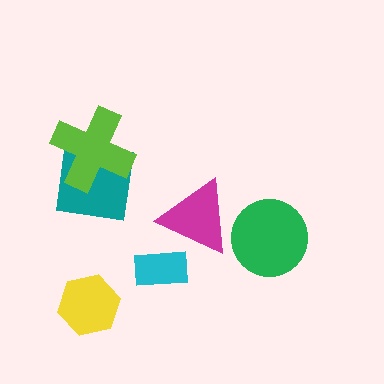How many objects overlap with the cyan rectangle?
0 objects overlap with the cyan rectangle.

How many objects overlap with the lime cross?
1 object overlaps with the lime cross.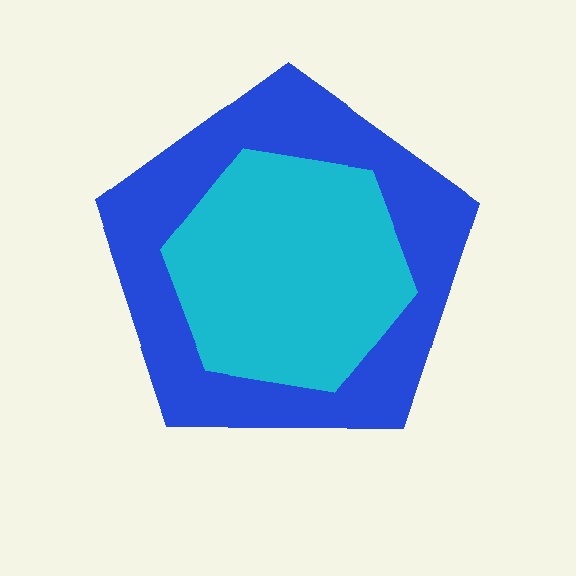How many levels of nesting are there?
2.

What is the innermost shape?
The cyan hexagon.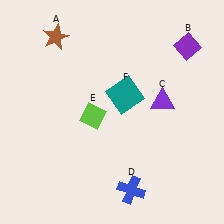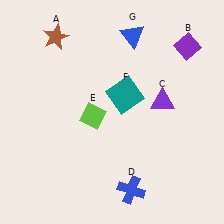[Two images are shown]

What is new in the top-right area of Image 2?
A blue triangle (G) was added in the top-right area of Image 2.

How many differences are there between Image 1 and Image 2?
There is 1 difference between the two images.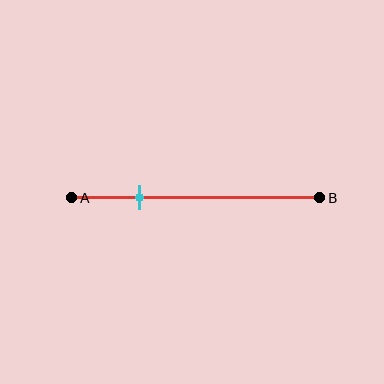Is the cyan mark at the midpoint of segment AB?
No, the mark is at about 30% from A, not at the 50% midpoint.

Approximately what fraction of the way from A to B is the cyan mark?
The cyan mark is approximately 30% of the way from A to B.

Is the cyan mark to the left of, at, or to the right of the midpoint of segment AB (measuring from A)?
The cyan mark is to the left of the midpoint of segment AB.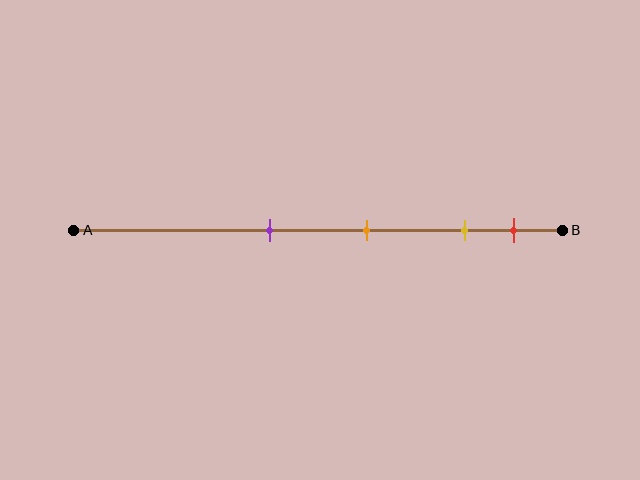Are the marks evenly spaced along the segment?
No, the marks are not evenly spaced.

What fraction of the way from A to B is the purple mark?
The purple mark is approximately 40% (0.4) of the way from A to B.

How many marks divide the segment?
There are 4 marks dividing the segment.